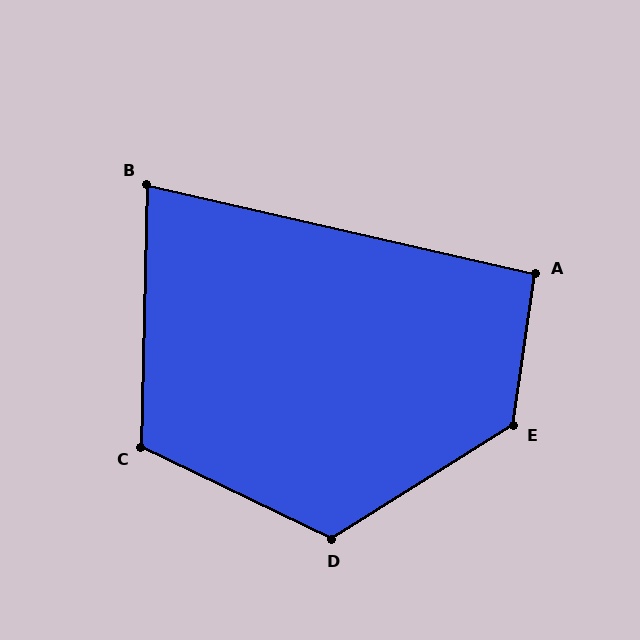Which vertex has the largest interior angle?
E, at approximately 130 degrees.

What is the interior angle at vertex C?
Approximately 114 degrees (obtuse).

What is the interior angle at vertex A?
Approximately 95 degrees (approximately right).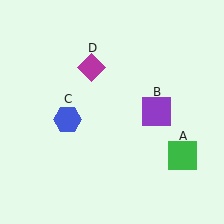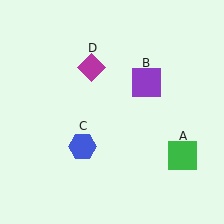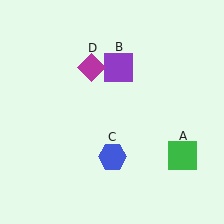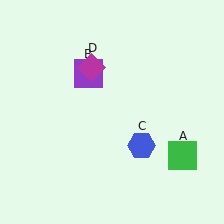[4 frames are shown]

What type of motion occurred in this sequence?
The purple square (object B), blue hexagon (object C) rotated counterclockwise around the center of the scene.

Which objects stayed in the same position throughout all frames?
Green square (object A) and magenta diamond (object D) remained stationary.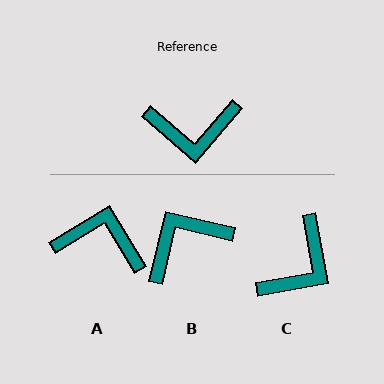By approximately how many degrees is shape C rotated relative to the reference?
Approximately 51 degrees counter-clockwise.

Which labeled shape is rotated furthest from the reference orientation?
A, about 162 degrees away.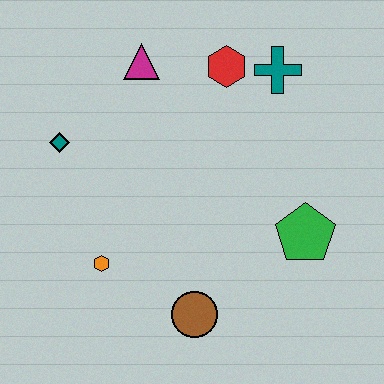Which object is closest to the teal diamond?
The magenta triangle is closest to the teal diamond.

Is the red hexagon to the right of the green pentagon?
No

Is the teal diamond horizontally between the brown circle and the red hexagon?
No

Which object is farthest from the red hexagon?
The brown circle is farthest from the red hexagon.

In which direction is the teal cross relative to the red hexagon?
The teal cross is to the right of the red hexagon.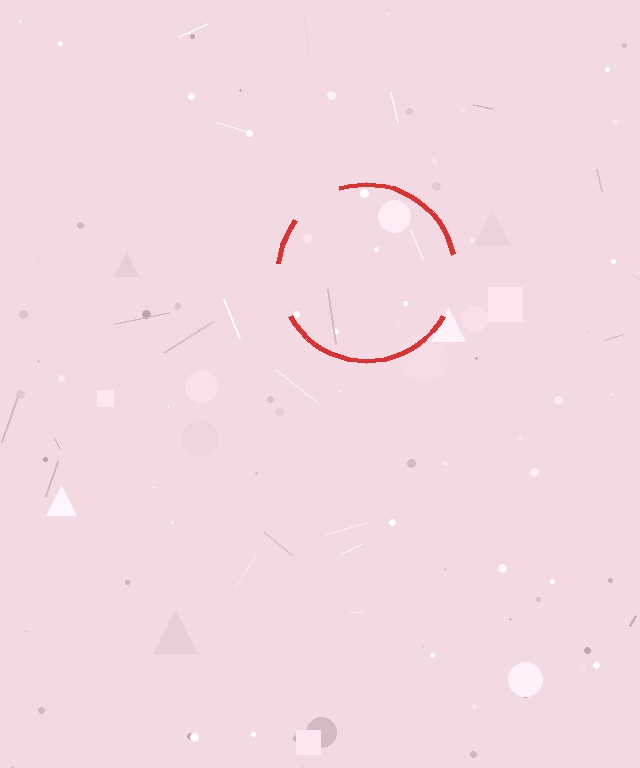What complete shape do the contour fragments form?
The contour fragments form a circle.